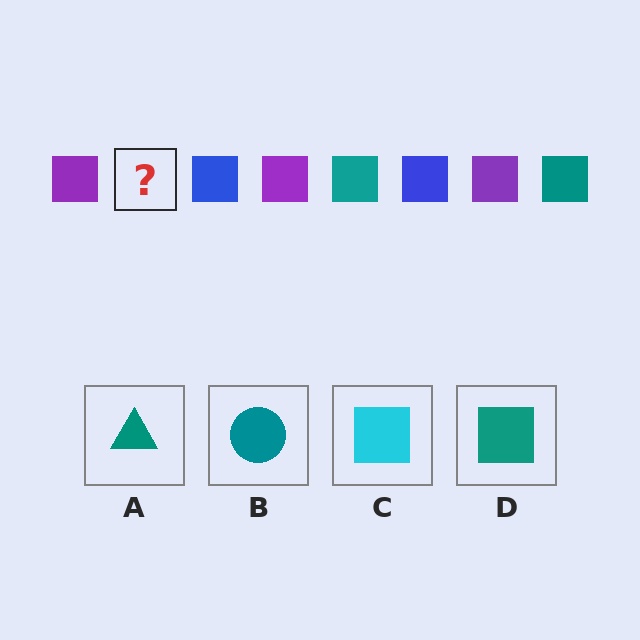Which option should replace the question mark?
Option D.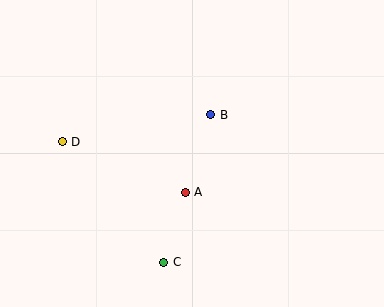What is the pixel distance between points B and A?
The distance between B and A is 81 pixels.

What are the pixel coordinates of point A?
Point A is at (185, 192).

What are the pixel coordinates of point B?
Point B is at (211, 115).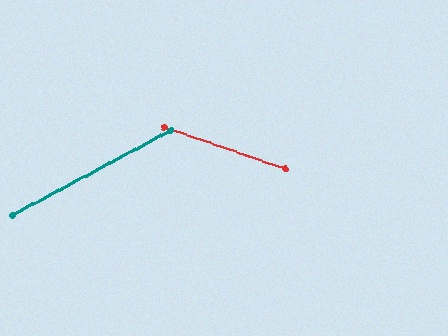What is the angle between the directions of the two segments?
Approximately 47 degrees.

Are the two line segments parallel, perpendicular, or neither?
Neither parallel nor perpendicular — they differ by about 47°.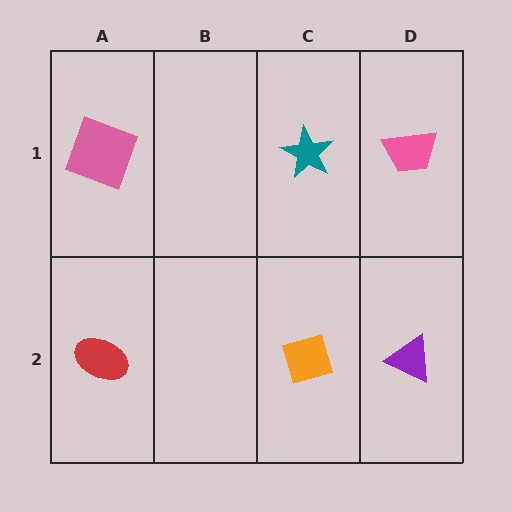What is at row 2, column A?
A red ellipse.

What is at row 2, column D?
A purple triangle.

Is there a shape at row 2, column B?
No, that cell is empty.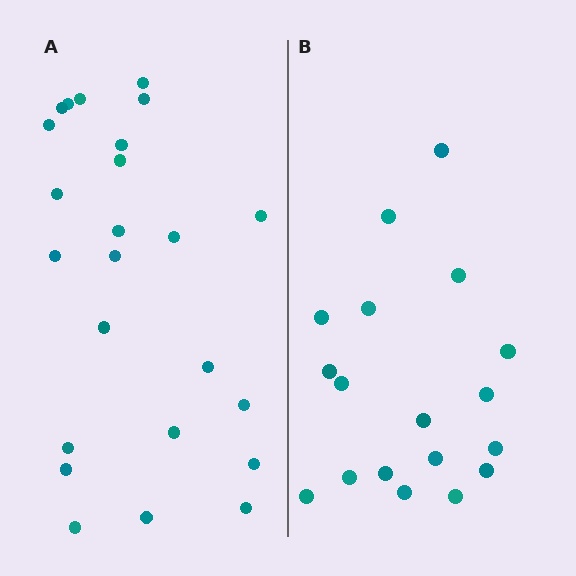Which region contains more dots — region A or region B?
Region A (the left region) has more dots.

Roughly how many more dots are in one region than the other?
Region A has about 6 more dots than region B.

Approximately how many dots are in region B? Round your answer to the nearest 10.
About 20 dots. (The exact count is 18, which rounds to 20.)